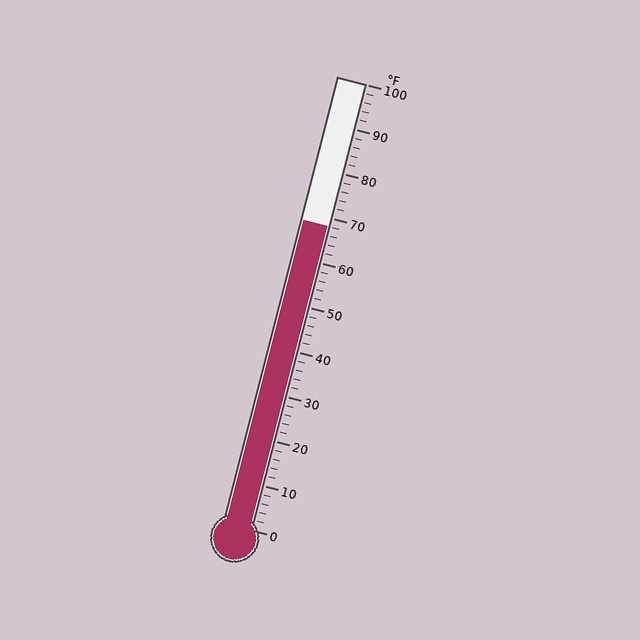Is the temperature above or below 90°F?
The temperature is below 90°F.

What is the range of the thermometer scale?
The thermometer scale ranges from 0°F to 100°F.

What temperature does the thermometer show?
The thermometer shows approximately 68°F.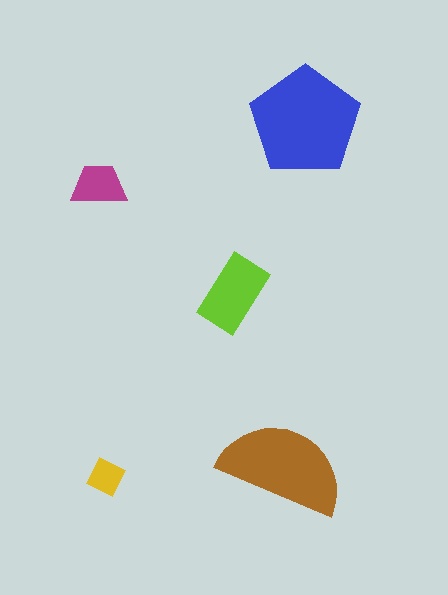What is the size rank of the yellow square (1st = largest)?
5th.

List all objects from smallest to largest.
The yellow square, the magenta trapezoid, the lime rectangle, the brown semicircle, the blue pentagon.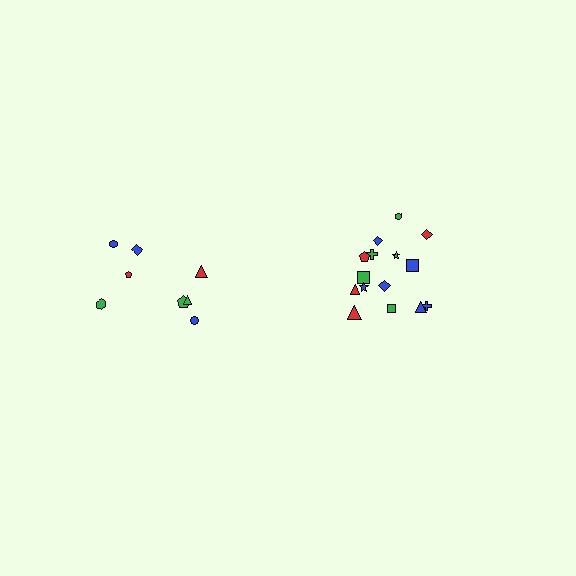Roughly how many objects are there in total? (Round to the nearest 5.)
Roughly 25 objects in total.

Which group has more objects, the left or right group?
The right group.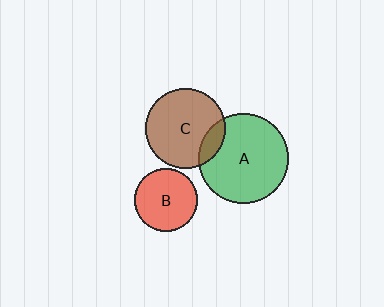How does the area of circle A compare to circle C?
Approximately 1.3 times.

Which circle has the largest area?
Circle A (green).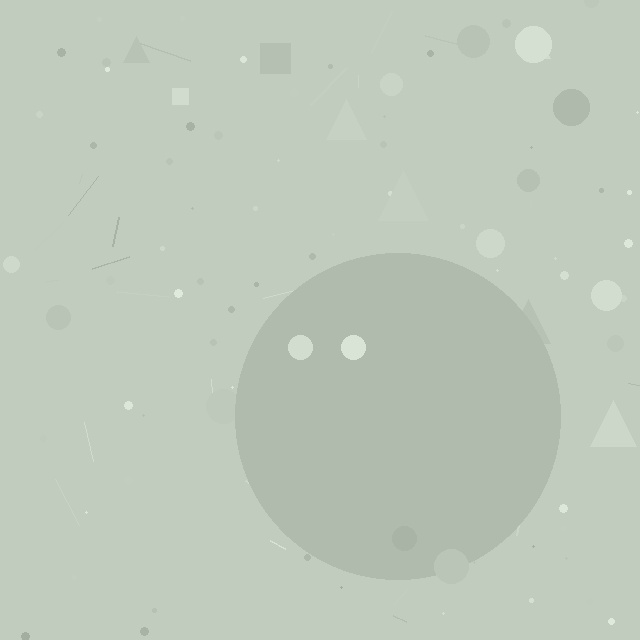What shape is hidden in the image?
A circle is hidden in the image.